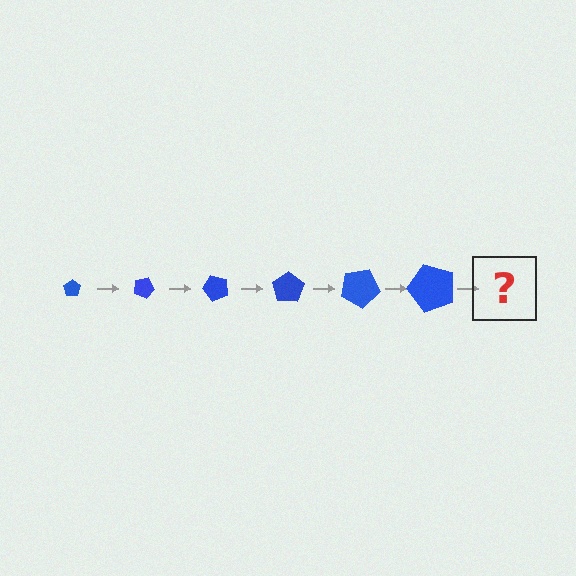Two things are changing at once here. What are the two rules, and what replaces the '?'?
The two rules are that the pentagon grows larger each step and it rotates 25 degrees each step. The '?' should be a pentagon, larger than the previous one and rotated 150 degrees from the start.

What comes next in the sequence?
The next element should be a pentagon, larger than the previous one and rotated 150 degrees from the start.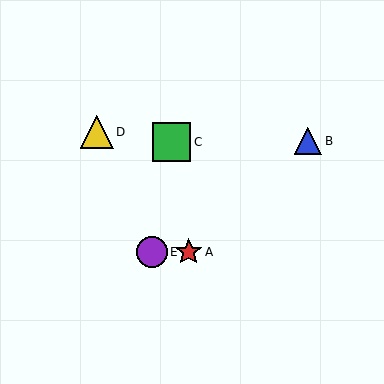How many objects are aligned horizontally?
2 objects (A, E) are aligned horizontally.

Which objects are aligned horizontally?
Objects A, E are aligned horizontally.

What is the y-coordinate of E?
Object E is at y≈252.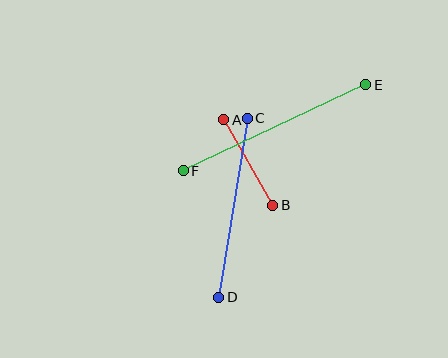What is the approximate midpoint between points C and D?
The midpoint is at approximately (233, 208) pixels.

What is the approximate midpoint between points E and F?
The midpoint is at approximately (274, 128) pixels.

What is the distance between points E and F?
The distance is approximately 202 pixels.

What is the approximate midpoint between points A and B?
The midpoint is at approximately (248, 163) pixels.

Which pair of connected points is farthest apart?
Points E and F are farthest apart.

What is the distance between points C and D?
The distance is approximately 181 pixels.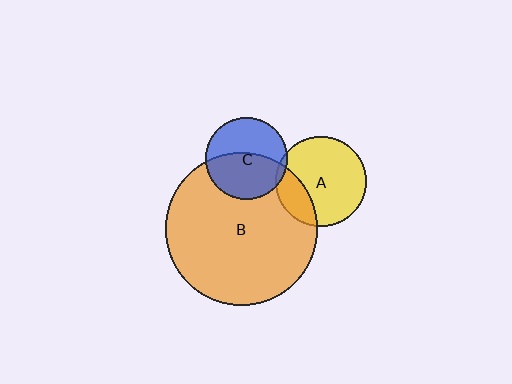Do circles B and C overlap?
Yes.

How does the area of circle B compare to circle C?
Approximately 3.4 times.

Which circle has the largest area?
Circle B (orange).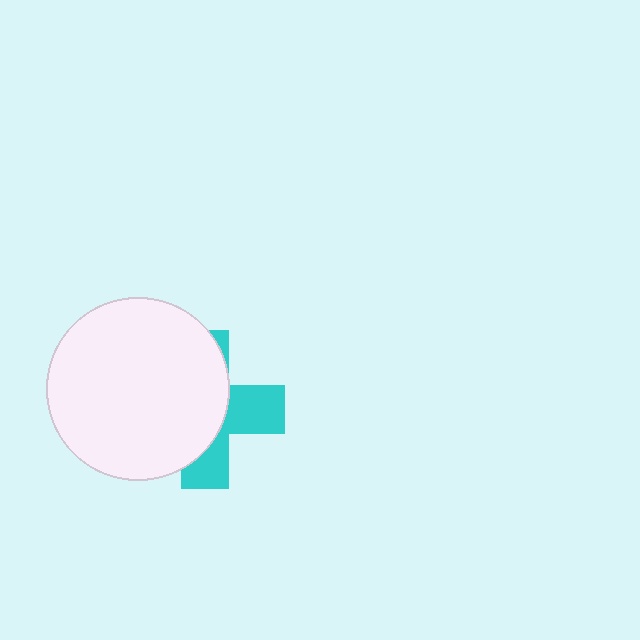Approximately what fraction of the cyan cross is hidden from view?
Roughly 61% of the cyan cross is hidden behind the white circle.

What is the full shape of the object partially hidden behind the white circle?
The partially hidden object is a cyan cross.